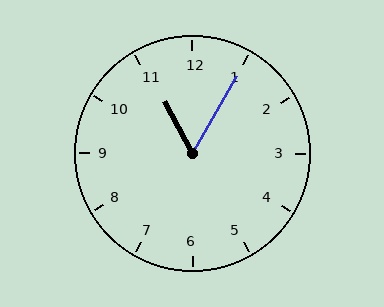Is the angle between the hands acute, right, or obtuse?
It is acute.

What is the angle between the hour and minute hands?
Approximately 58 degrees.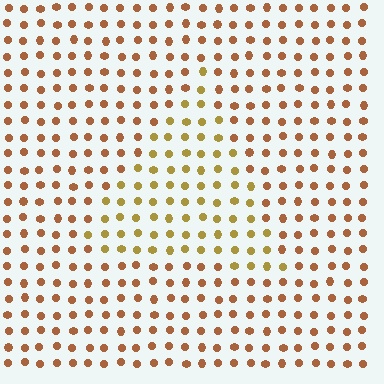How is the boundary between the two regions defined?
The boundary is defined purely by a slight shift in hue (about 29 degrees). Spacing, size, and orientation are identical on both sides.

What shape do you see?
I see a triangle.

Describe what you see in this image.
The image is filled with small brown elements in a uniform arrangement. A triangle-shaped region is visible where the elements are tinted to a slightly different hue, forming a subtle color boundary.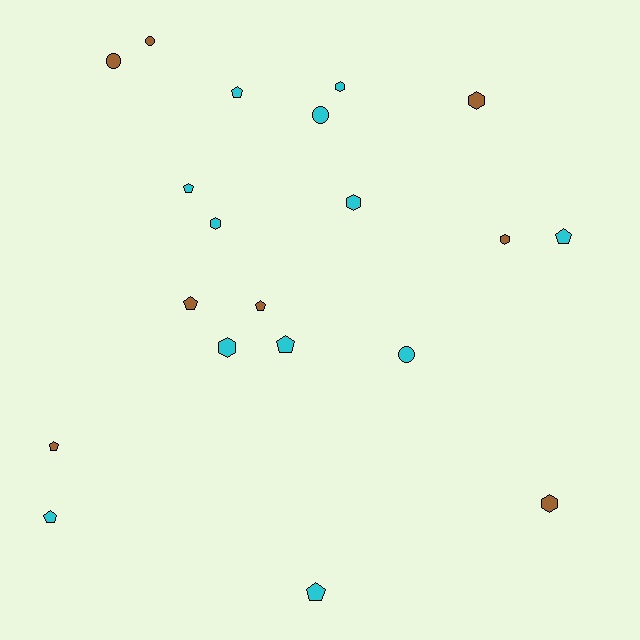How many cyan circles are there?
There are 2 cyan circles.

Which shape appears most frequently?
Pentagon, with 9 objects.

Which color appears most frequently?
Cyan, with 12 objects.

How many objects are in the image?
There are 20 objects.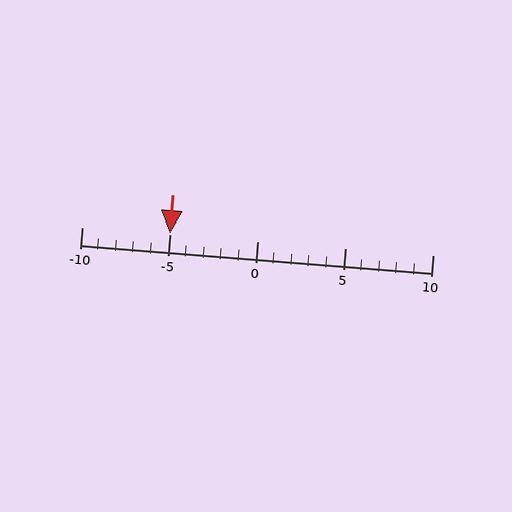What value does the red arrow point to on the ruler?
The red arrow points to approximately -5.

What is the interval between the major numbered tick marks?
The major tick marks are spaced 5 units apart.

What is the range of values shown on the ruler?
The ruler shows values from -10 to 10.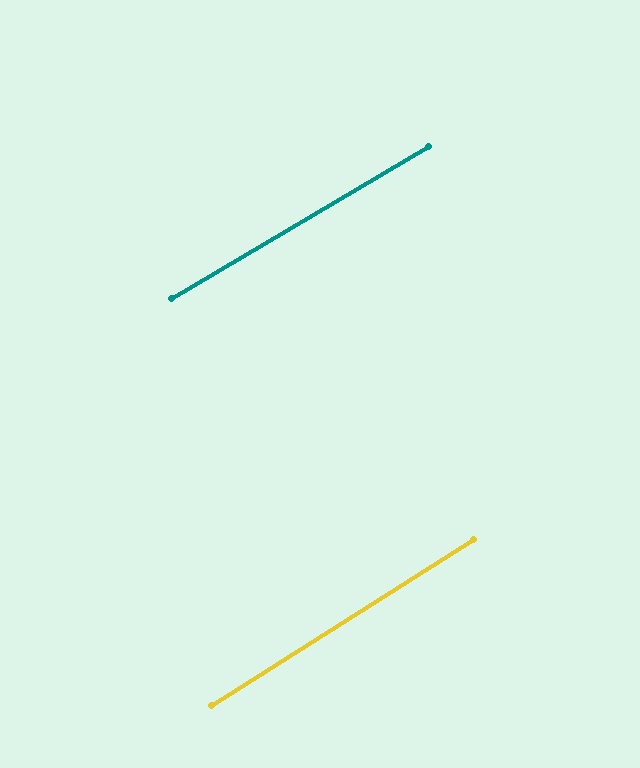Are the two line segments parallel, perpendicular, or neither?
Parallel — their directions differ by only 1.9°.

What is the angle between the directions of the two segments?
Approximately 2 degrees.